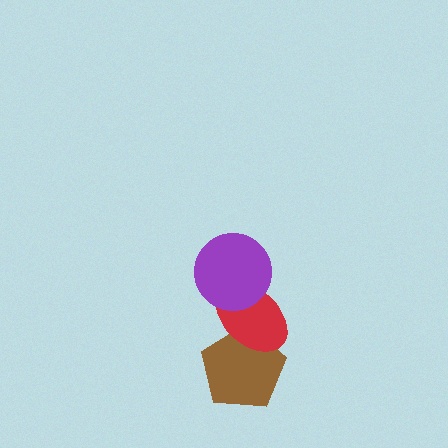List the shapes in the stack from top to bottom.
From top to bottom: the purple circle, the red ellipse, the brown pentagon.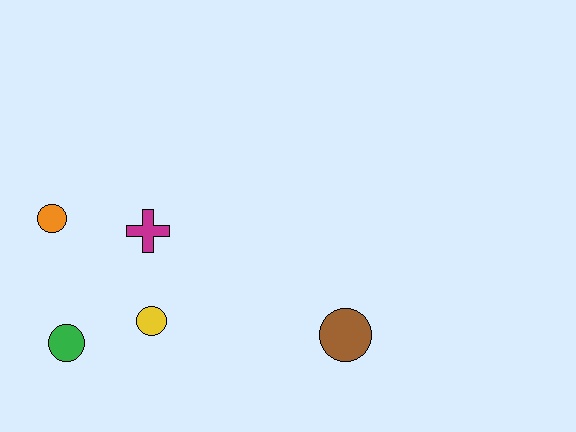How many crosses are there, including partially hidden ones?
There is 1 cross.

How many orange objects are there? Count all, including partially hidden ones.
There is 1 orange object.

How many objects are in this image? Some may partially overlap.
There are 5 objects.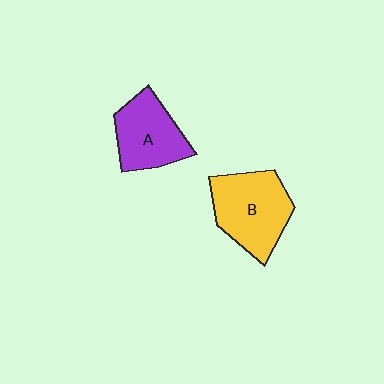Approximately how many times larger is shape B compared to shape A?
Approximately 1.2 times.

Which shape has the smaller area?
Shape A (purple).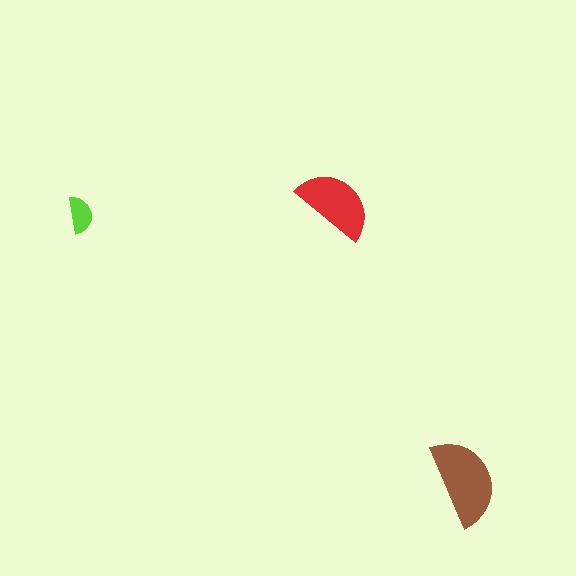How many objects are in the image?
There are 3 objects in the image.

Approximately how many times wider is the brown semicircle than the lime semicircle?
About 2.5 times wider.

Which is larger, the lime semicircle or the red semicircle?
The red one.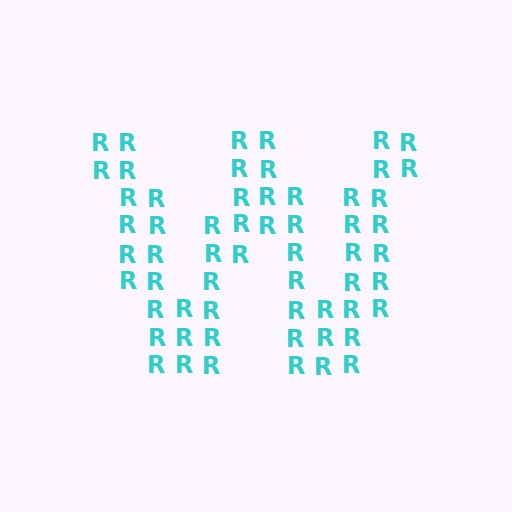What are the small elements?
The small elements are letter R's.